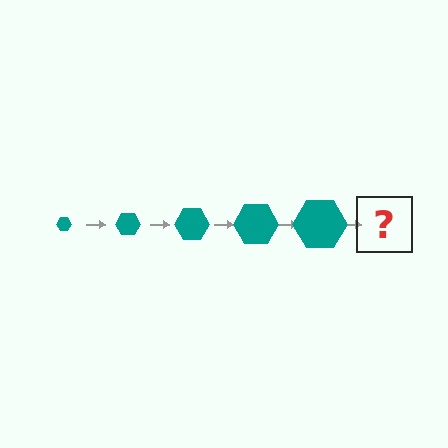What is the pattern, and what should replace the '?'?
The pattern is that the hexagon gets progressively larger each step. The '?' should be a teal hexagon, larger than the previous one.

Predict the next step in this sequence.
The next step is a teal hexagon, larger than the previous one.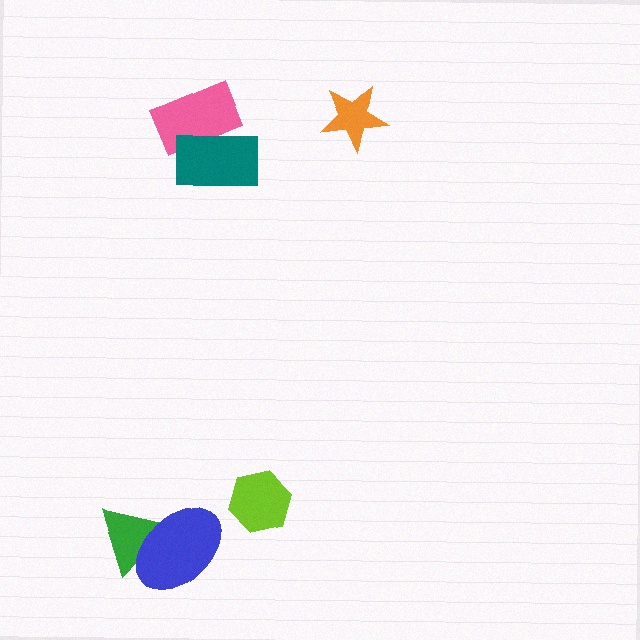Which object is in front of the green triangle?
The blue ellipse is in front of the green triangle.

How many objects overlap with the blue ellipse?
1 object overlaps with the blue ellipse.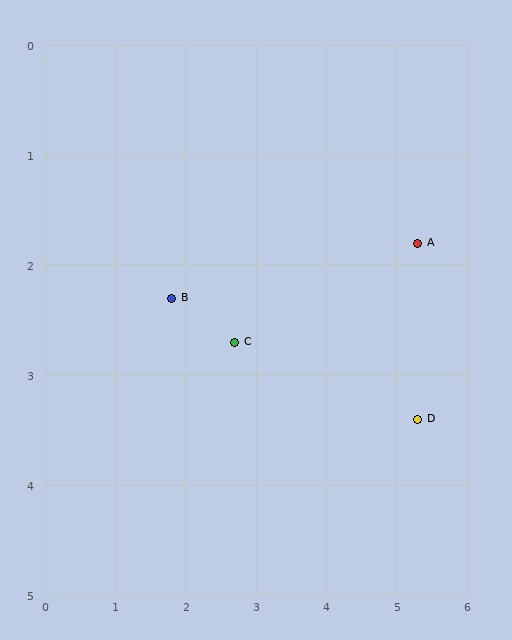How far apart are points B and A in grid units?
Points B and A are about 3.5 grid units apart.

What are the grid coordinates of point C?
Point C is at approximately (2.7, 2.7).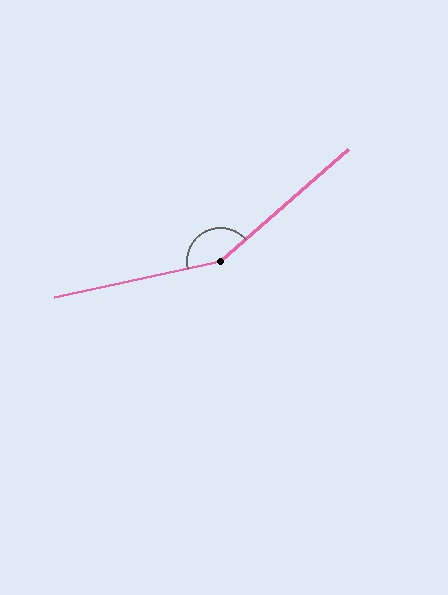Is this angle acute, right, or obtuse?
It is obtuse.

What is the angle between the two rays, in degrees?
Approximately 151 degrees.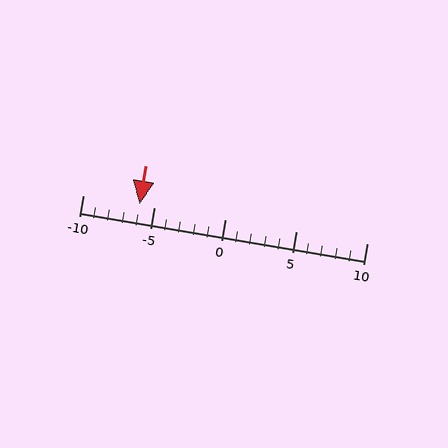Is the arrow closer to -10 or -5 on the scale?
The arrow is closer to -5.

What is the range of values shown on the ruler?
The ruler shows values from -10 to 10.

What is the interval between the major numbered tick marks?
The major tick marks are spaced 5 units apart.